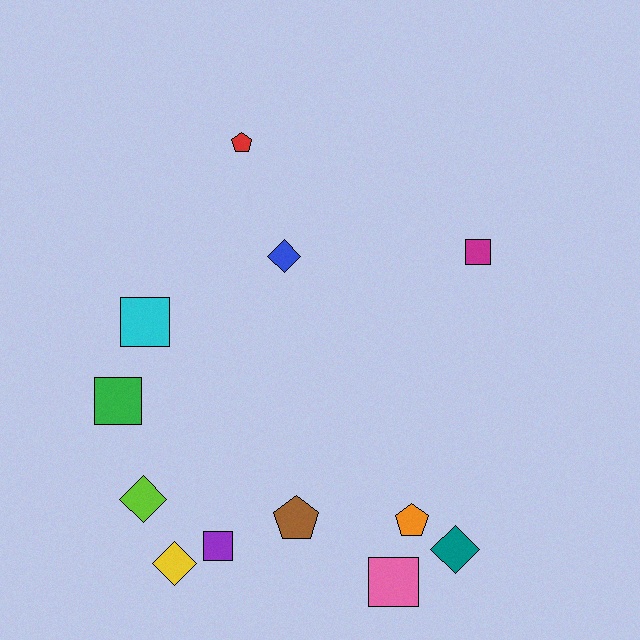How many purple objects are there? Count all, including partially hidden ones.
There is 1 purple object.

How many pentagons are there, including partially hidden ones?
There are 3 pentagons.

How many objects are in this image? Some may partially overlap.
There are 12 objects.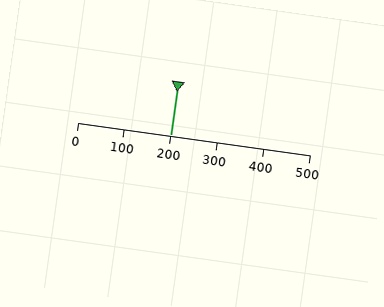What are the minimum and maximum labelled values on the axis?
The axis runs from 0 to 500.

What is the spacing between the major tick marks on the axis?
The major ticks are spaced 100 apart.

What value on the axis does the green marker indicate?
The marker indicates approximately 200.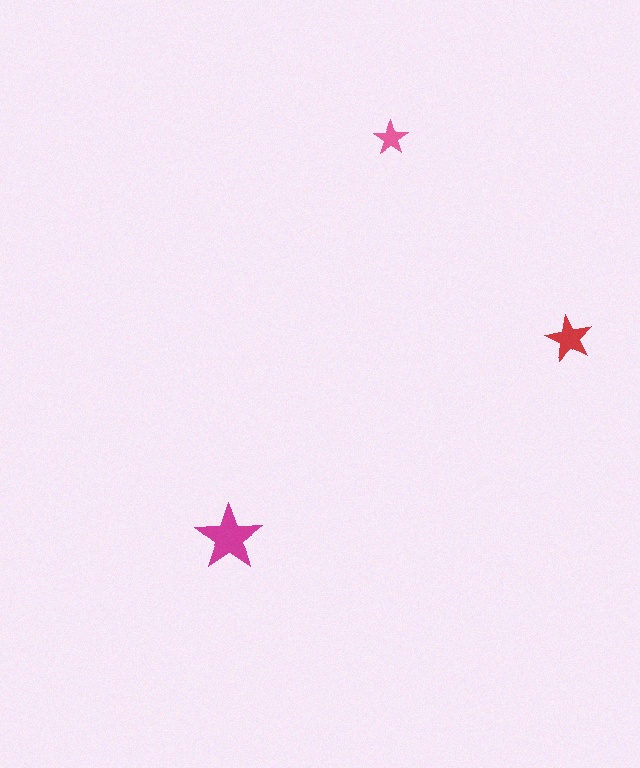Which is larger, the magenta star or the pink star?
The magenta one.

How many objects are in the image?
There are 3 objects in the image.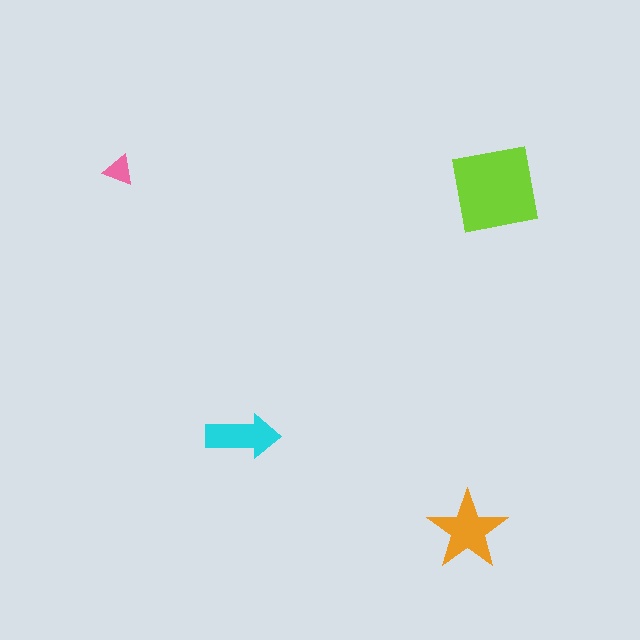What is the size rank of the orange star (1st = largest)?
2nd.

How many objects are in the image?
There are 4 objects in the image.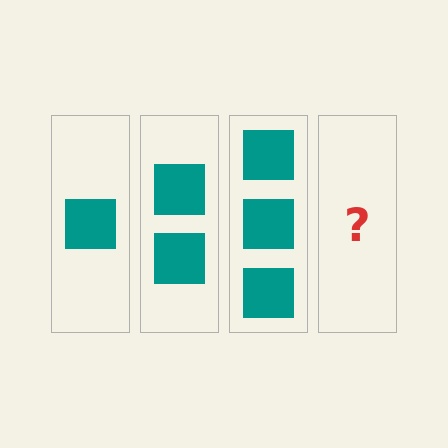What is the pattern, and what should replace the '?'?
The pattern is that each step adds one more square. The '?' should be 4 squares.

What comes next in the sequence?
The next element should be 4 squares.